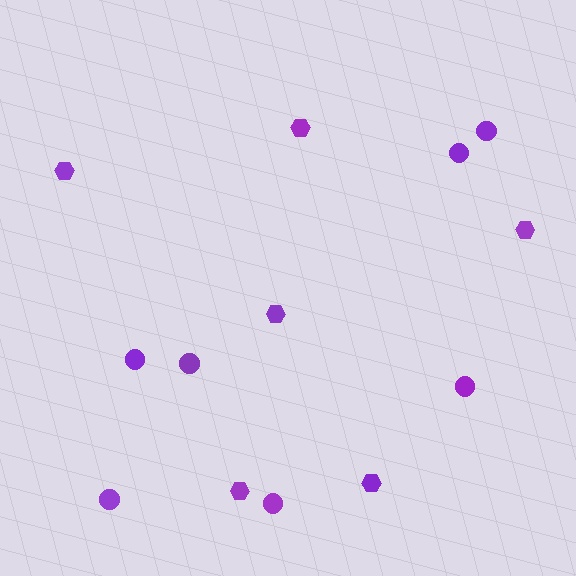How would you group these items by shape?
There are 2 groups: one group of circles (7) and one group of hexagons (6).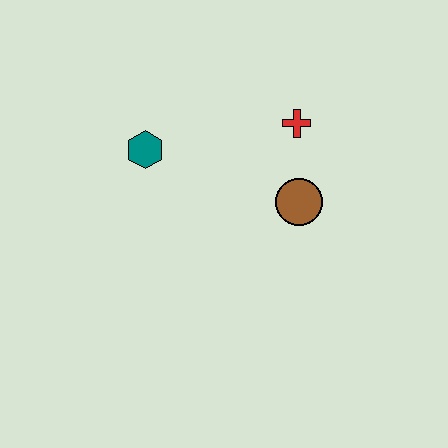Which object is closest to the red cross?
The brown circle is closest to the red cross.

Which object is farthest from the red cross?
The teal hexagon is farthest from the red cross.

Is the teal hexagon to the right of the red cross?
No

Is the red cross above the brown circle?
Yes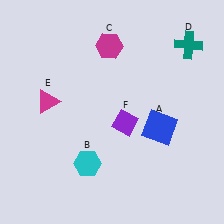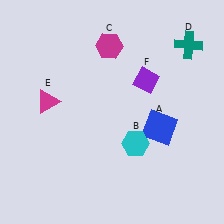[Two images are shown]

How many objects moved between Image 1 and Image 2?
2 objects moved between the two images.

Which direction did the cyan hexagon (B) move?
The cyan hexagon (B) moved right.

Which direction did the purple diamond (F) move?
The purple diamond (F) moved up.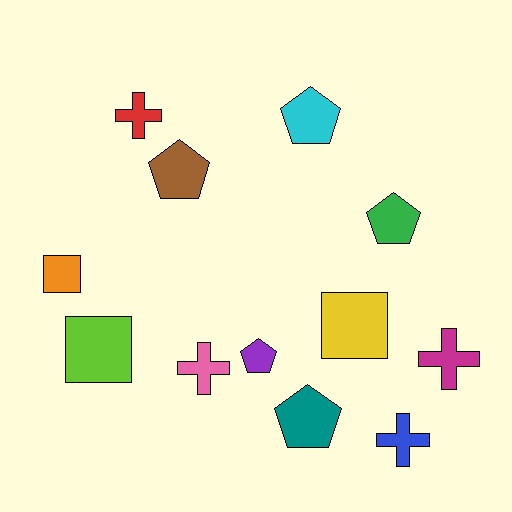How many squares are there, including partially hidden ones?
There are 3 squares.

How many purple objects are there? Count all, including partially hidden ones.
There is 1 purple object.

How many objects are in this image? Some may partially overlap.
There are 12 objects.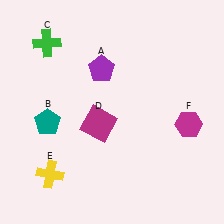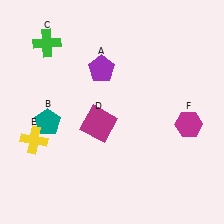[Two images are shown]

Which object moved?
The yellow cross (E) moved up.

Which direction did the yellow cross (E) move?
The yellow cross (E) moved up.